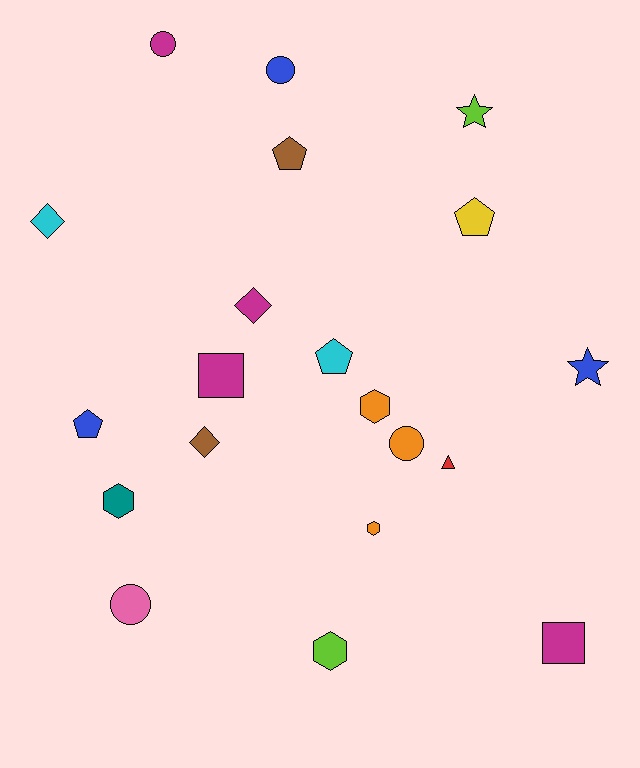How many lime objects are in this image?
There are 2 lime objects.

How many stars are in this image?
There are 2 stars.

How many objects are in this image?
There are 20 objects.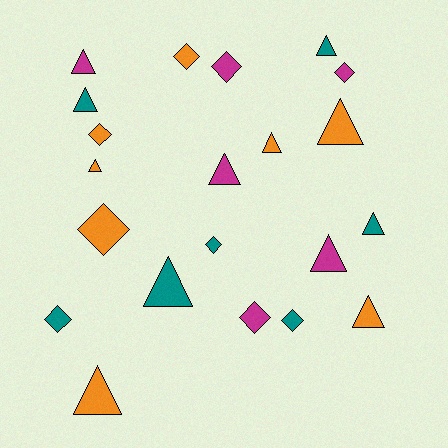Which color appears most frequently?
Orange, with 8 objects.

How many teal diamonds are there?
There are 3 teal diamonds.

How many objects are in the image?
There are 21 objects.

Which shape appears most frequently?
Triangle, with 12 objects.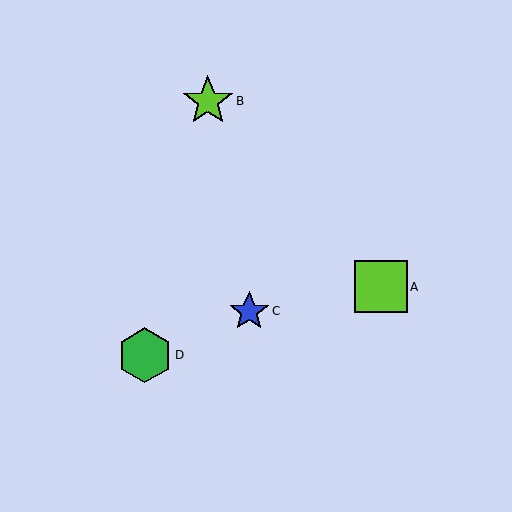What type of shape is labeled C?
Shape C is a blue star.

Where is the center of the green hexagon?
The center of the green hexagon is at (145, 355).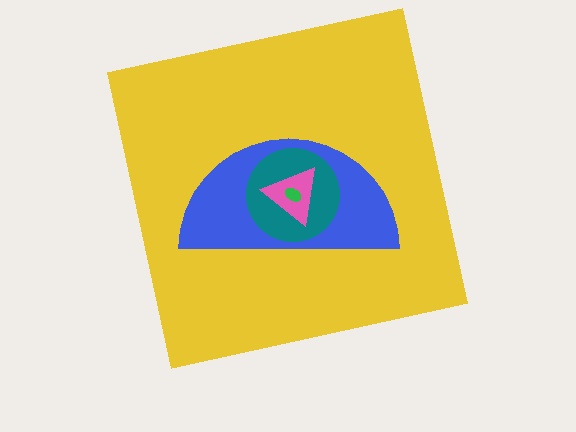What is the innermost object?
The green ellipse.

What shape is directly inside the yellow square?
The blue semicircle.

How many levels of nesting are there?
5.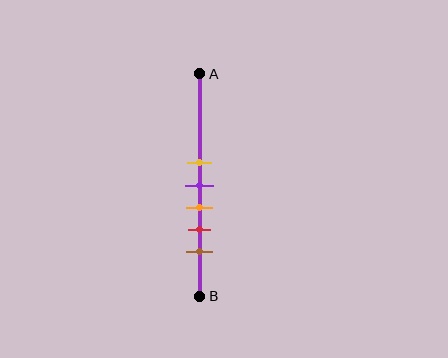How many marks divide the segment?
There are 5 marks dividing the segment.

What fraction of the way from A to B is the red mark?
The red mark is approximately 70% (0.7) of the way from A to B.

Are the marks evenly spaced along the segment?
Yes, the marks are approximately evenly spaced.